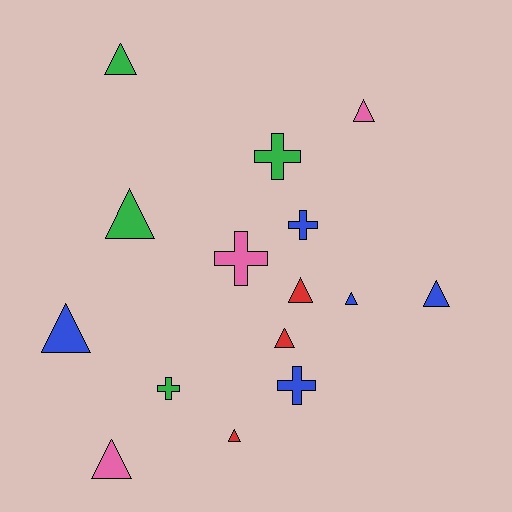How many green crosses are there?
There are 2 green crosses.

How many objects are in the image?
There are 15 objects.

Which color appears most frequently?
Blue, with 5 objects.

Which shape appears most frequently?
Triangle, with 10 objects.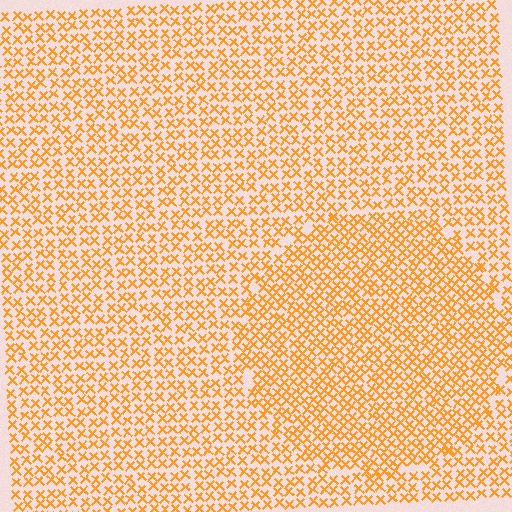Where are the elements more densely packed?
The elements are more densely packed inside the circle boundary.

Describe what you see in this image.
The image contains small orange elements arranged at two different densities. A circle-shaped region is visible where the elements are more densely packed than the surrounding area.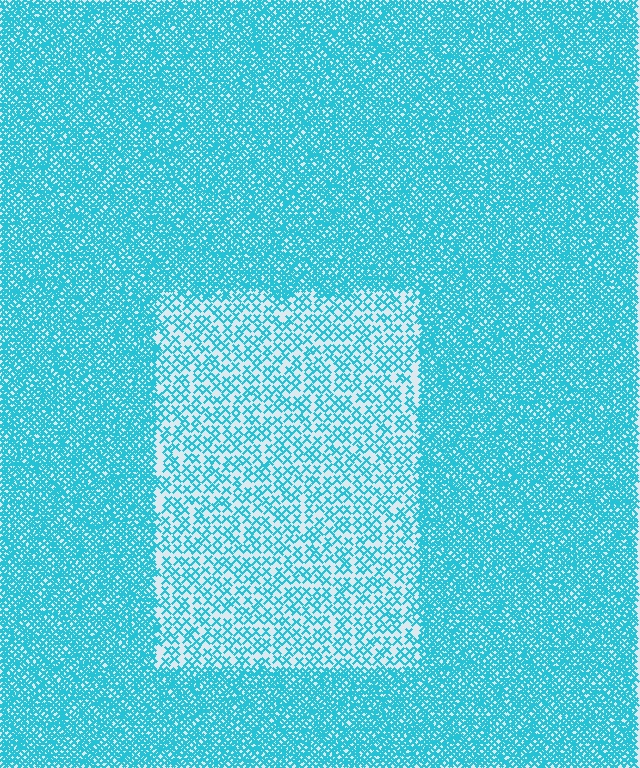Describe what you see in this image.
The image contains small cyan elements arranged at two different densities. A rectangle-shaped region is visible where the elements are less densely packed than the surrounding area.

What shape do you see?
I see a rectangle.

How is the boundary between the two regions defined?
The boundary is defined by a change in element density (approximately 2.7x ratio). All elements are the same color, size, and shape.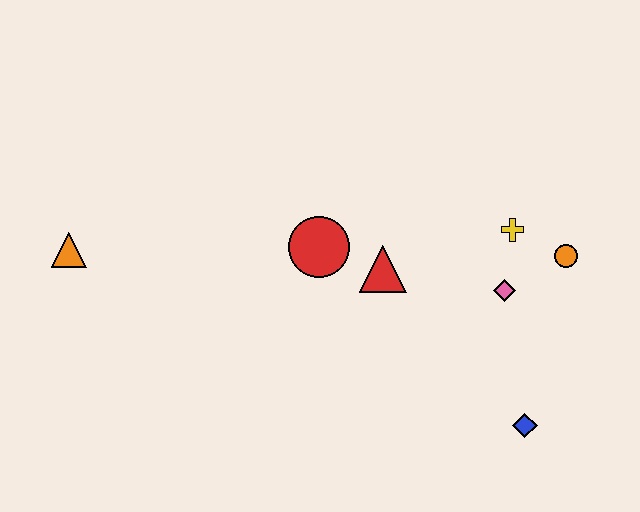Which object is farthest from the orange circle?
The orange triangle is farthest from the orange circle.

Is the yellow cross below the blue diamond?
No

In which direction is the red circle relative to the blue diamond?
The red circle is to the left of the blue diamond.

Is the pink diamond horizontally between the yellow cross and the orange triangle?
Yes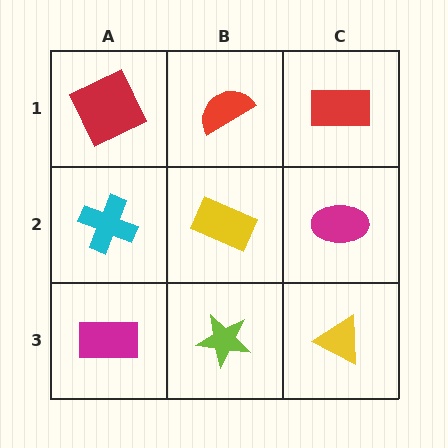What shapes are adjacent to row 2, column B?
A red semicircle (row 1, column B), a lime star (row 3, column B), a cyan cross (row 2, column A), a magenta ellipse (row 2, column C).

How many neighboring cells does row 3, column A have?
2.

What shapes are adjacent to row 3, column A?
A cyan cross (row 2, column A), a lime star (row 3, column B).